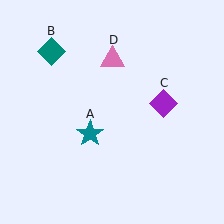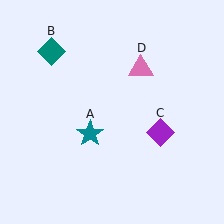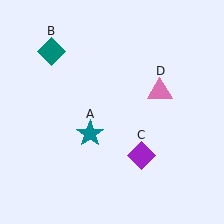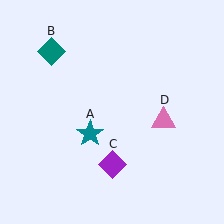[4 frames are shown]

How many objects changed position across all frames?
2 objects changed position: purple diamond (object C), pink triangle (object D).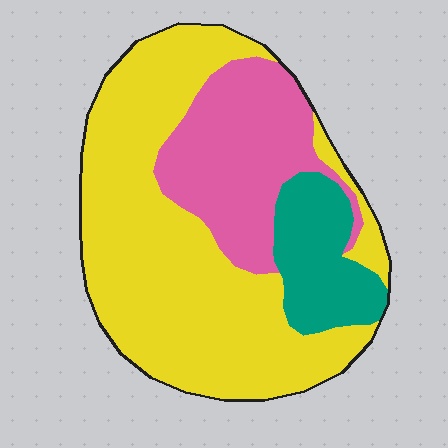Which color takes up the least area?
Teal, at roughly 15%.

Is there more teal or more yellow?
Yellow.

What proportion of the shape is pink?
Pink takes up about one quarter (1/4) of the shape.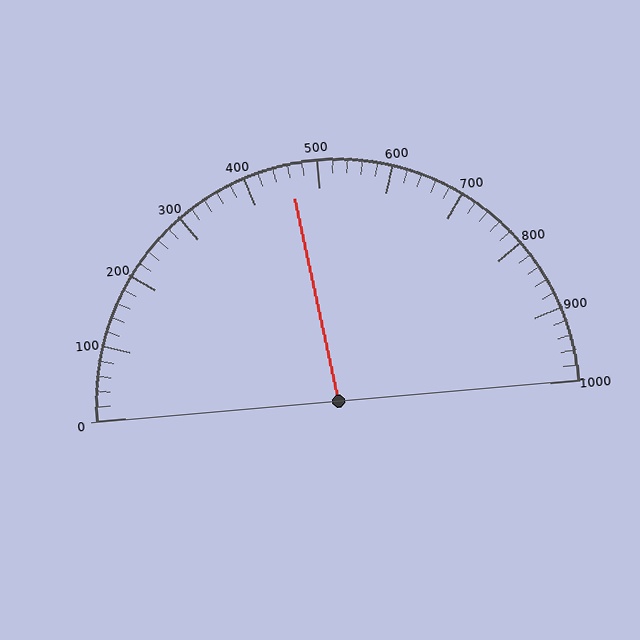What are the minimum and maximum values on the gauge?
The gauge ranges from 0 to 1000.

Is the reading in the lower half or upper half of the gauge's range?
The reading is in the lower half of the range (0 to 1000).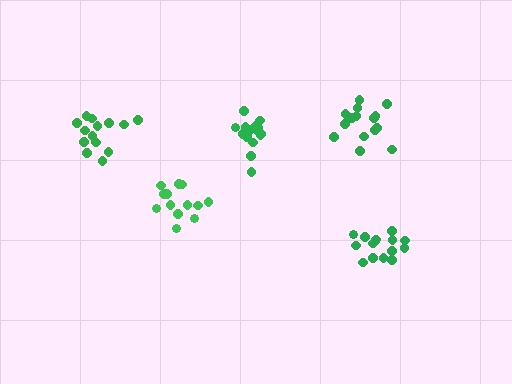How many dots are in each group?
Group 1: 13 dots, Group 2: 15 dots, Group 3: 15 dots, Group 4: 14 dots, Group 5: 15 dots (72 total).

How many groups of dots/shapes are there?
There are 5 groups.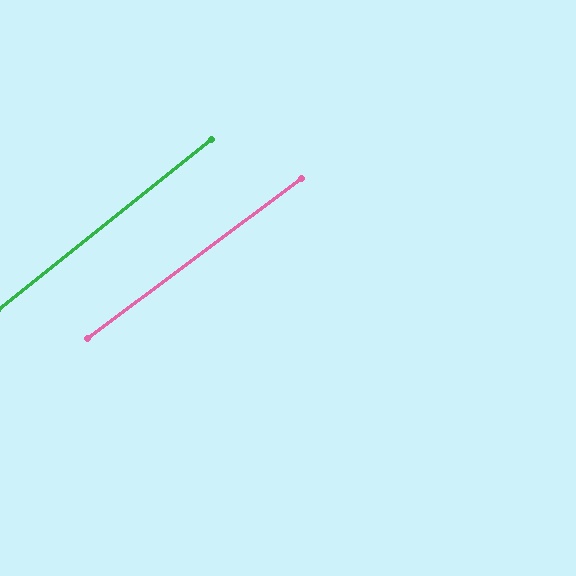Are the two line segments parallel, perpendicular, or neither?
Parallel — their directions differ by only 1.8°.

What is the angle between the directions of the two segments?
Approximately 2 degrees.